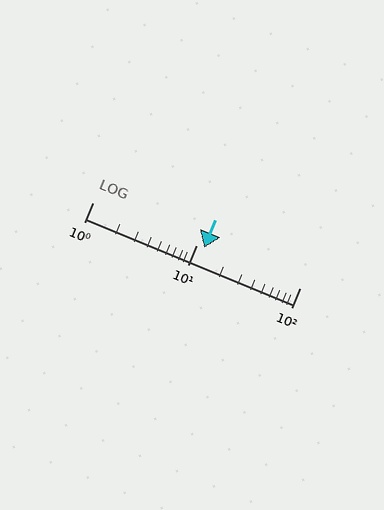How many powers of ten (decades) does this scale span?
The scale spans 2 decades, from 1 to 100.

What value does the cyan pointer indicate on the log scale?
The pointer indicates approximately 12.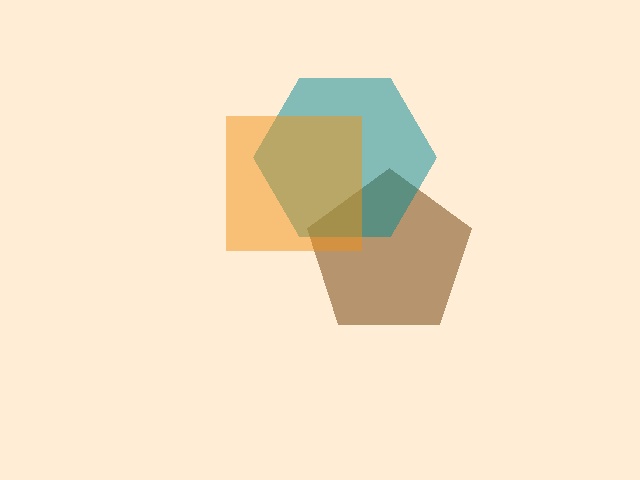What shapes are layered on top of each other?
The layered shapes are: a brown pentagon, a teal hexagon, an orange square.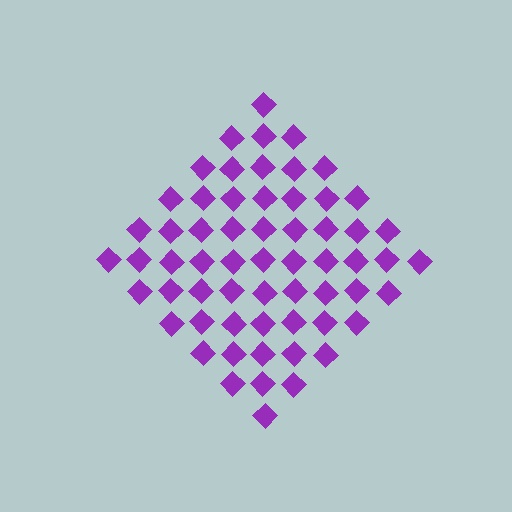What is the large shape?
The large shape is a diamond.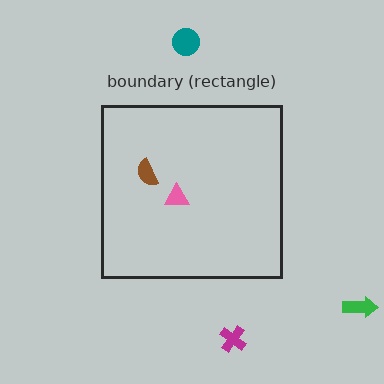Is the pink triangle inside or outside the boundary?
Inside.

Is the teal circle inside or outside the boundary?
Outside.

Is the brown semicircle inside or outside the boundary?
Inside.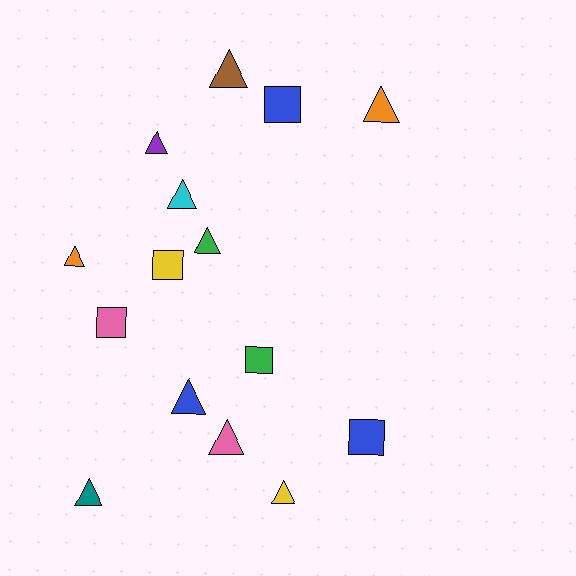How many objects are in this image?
There are 15 objects.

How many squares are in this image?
There are 5 squares.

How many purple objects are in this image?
There is 1 purple object.